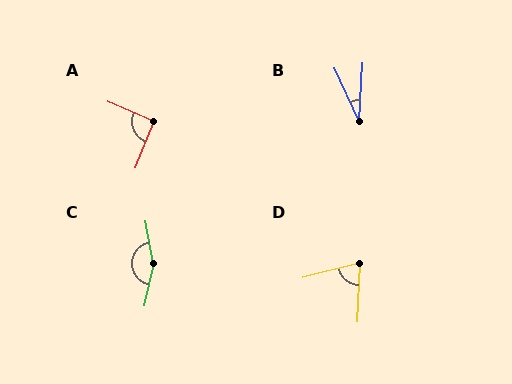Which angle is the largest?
C, at approximately 157 degrees.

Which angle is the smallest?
B, at approximately 28 degrees.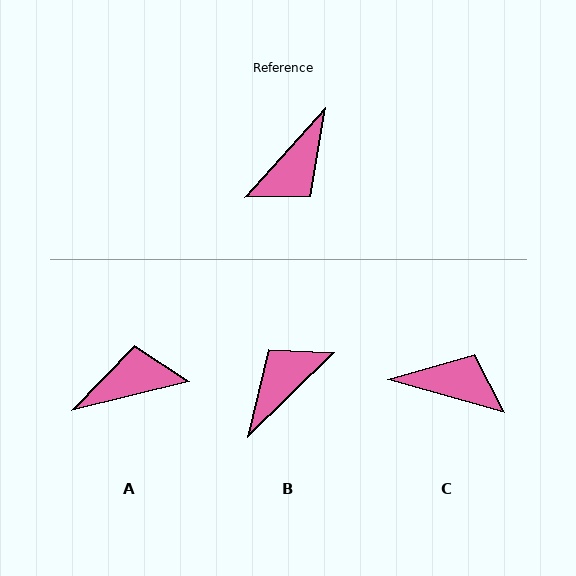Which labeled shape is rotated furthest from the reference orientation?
B, about 176 degrees away.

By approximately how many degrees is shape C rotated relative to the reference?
Approximately 116 degrees counter-clockwise.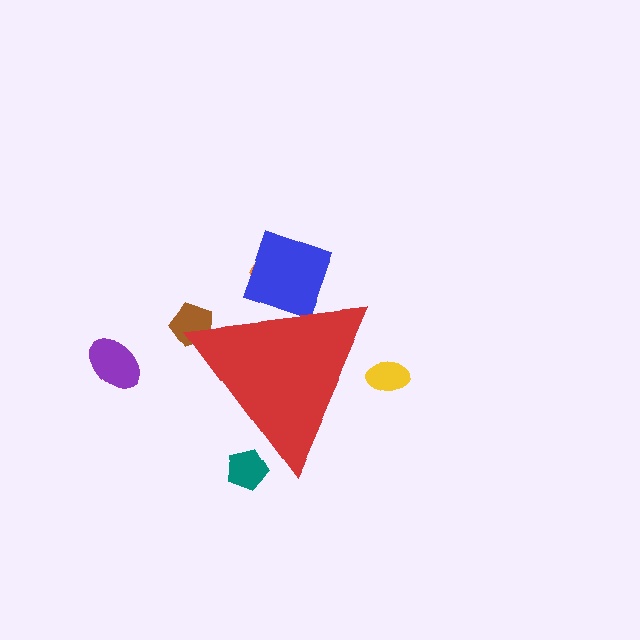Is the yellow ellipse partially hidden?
Yes, the yellow ellipse is partially hidden behind the red triangle.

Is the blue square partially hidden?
Yes, the blue square is partially hidden behind the red triangle.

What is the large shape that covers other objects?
A red triangle.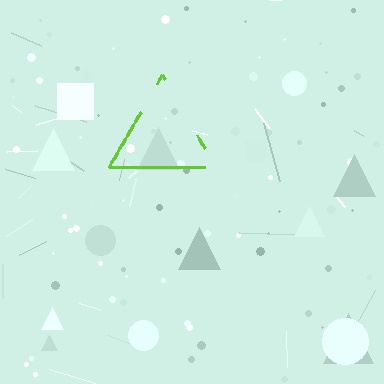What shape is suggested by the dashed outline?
The dashed outline suggests a triangle.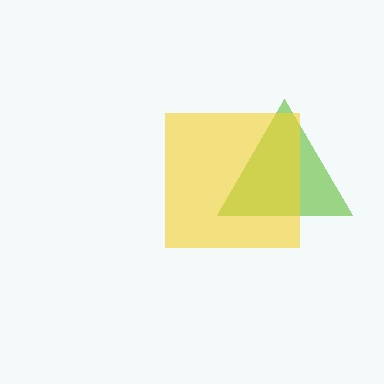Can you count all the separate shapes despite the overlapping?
Yes, there are 2 separate shapes.